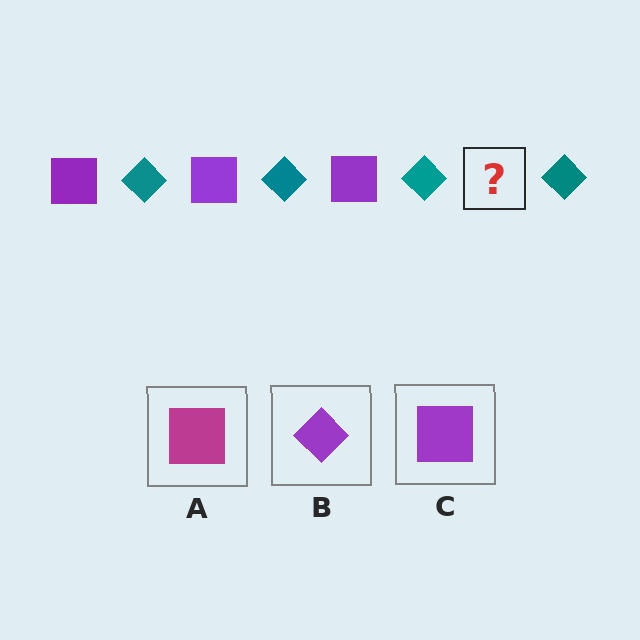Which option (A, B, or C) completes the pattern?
C.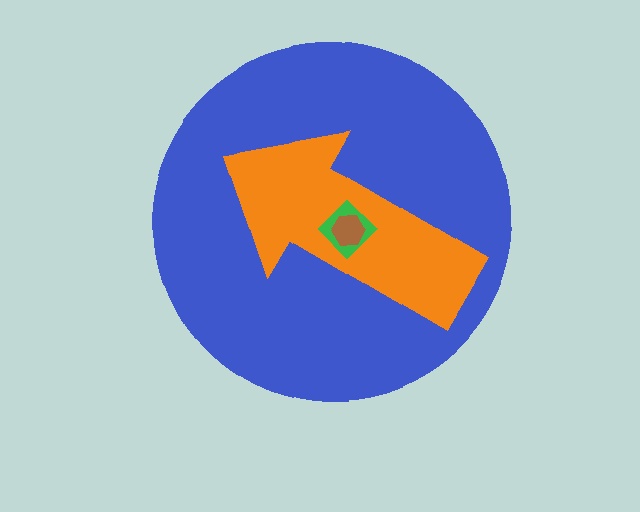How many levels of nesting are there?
4.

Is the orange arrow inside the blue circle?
Yes.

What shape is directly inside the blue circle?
The orange arrow.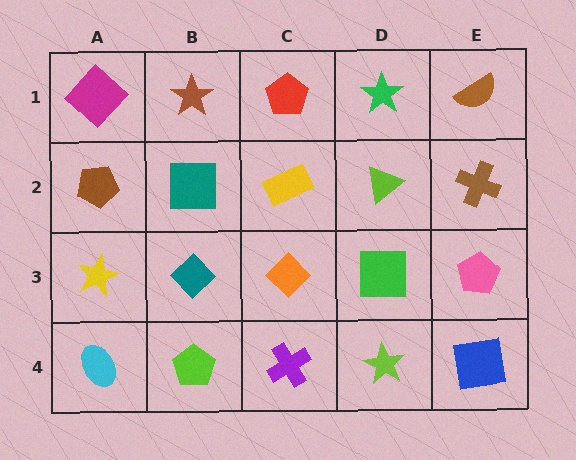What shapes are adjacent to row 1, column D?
A lime triangle (row 2, column D), a red pentagon (row 1, column C), a brown semicircle (row 1, column E).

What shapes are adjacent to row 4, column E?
A pink pentagon (row 3, column E), a lime star (row 4, column D).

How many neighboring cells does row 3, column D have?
4.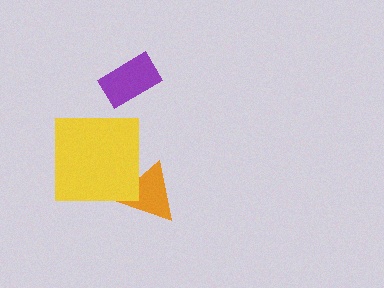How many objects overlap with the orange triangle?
1 object overlaps with the orange triangle.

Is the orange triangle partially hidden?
Yes, it is partially covered by another shape.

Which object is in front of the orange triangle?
The yellow square is in front of the orange triangle.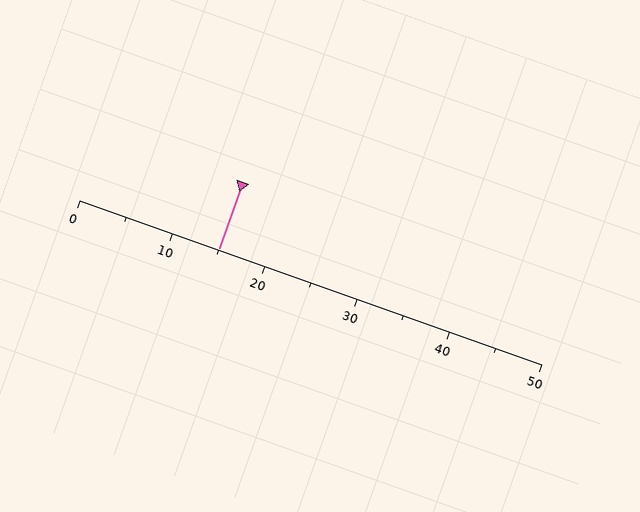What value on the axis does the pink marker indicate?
The marker indicates approximately 15.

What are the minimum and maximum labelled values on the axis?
The axis runs from 0 to 50.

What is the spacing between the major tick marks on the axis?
The major ticks are spaced 10 apart.